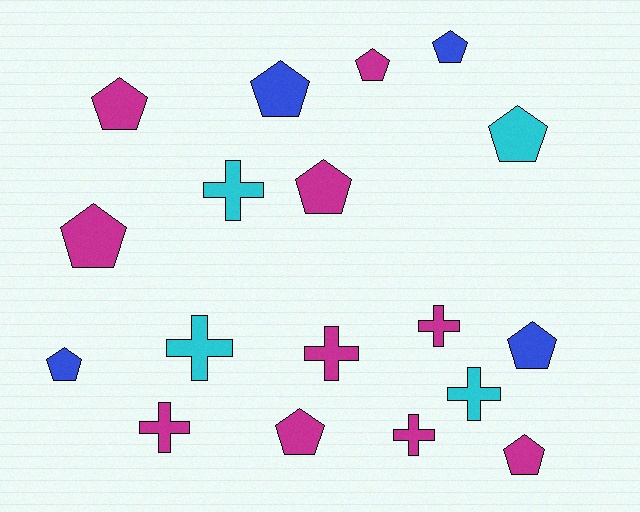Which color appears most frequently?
Magenta, with 10 objects.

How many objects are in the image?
There are 18 objects.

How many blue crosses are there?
There are no blue crosses.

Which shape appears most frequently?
Pentagon, with 11 objects.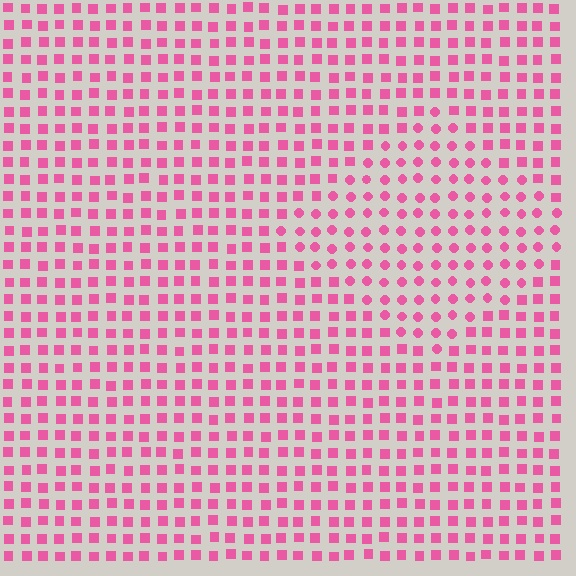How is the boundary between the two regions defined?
The boundary is defined by a change in element shape: circles inside vs. squares outside. All elements share the same color and spacing.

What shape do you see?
I see a diamond.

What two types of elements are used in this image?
The image uses circles inside the diamond region and squares outside it.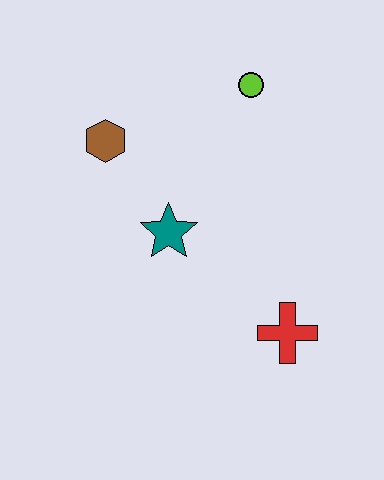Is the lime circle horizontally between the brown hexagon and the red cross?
Yes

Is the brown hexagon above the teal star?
Yes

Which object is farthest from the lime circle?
The red cross is farthest from the lime circle.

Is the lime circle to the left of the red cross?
Yes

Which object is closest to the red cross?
The teal star is closest to the red cross.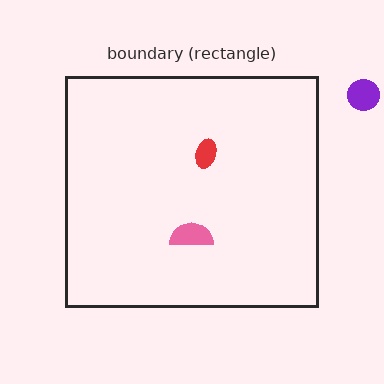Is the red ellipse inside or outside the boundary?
Inside.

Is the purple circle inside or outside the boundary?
Outside.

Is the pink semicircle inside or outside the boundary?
Inside.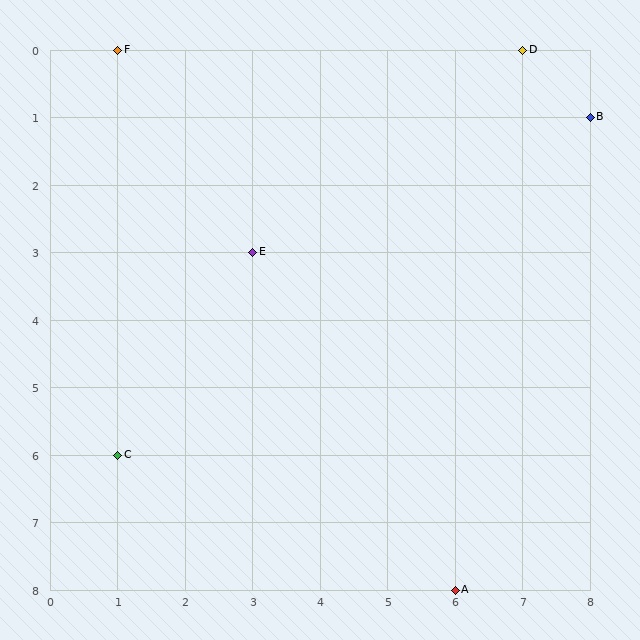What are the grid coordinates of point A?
Point A is at grid coordinates (6, 8).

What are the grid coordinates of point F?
Point F is at grid coordinates (1, 0).